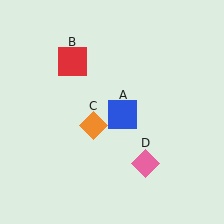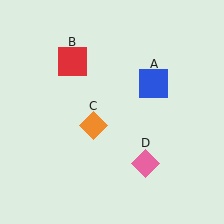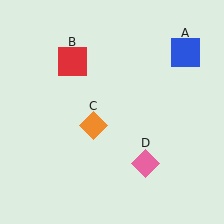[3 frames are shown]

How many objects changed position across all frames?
1 object changed position: blue square (object A).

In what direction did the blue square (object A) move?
The blue square (object A) moved up and to the right.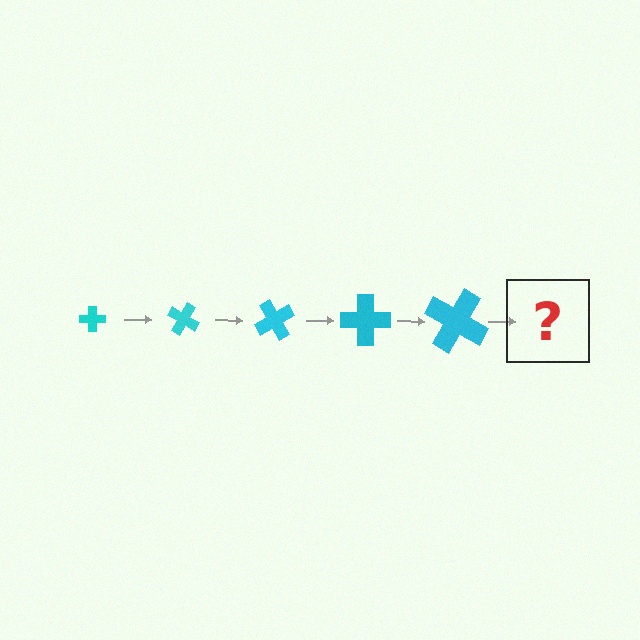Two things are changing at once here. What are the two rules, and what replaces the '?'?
The two rules are that the cross grows larger each step and it rotates 30 degrees each step. The '?' should be a cross, larger than the previous one and rotated 150 degrees from the start.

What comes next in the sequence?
The next element should be a cross, larger than the previous one and rotated 150 degrees from the start.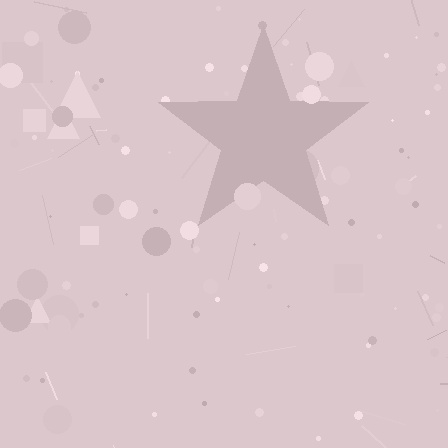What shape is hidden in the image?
A star is hidden in the image.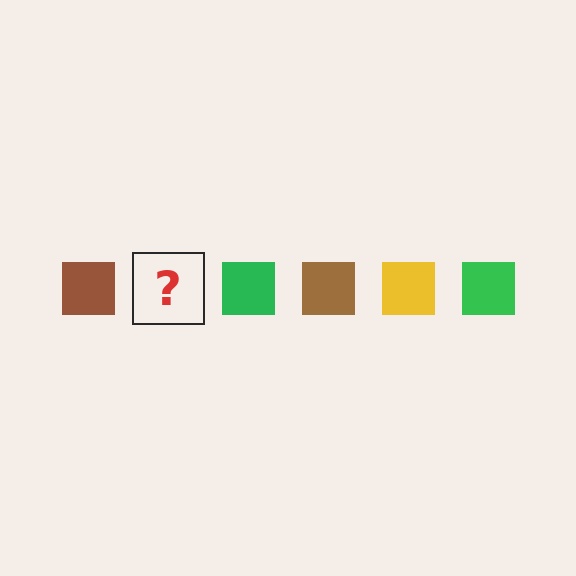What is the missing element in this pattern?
The missing element is a yellow square.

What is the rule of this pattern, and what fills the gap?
The rule is that the pattern cycles through brown, yellow, green squares. The gap should be filled with a yellow square.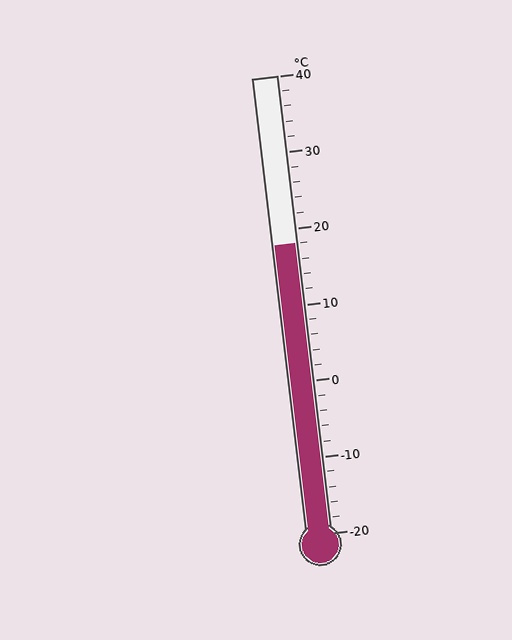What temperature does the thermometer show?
The thermometer shows approximately 18°C.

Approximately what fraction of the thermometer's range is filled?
The thermometer is filled to approximately 65% of its range.